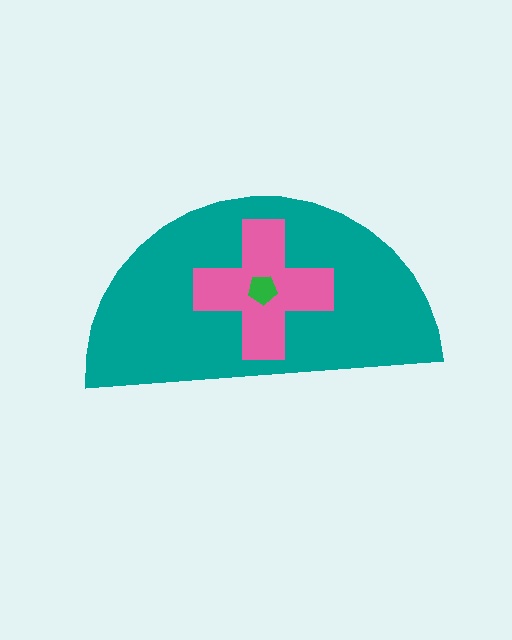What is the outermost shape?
The teal semicircle.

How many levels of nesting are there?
3.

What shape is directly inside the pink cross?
The green pentagon.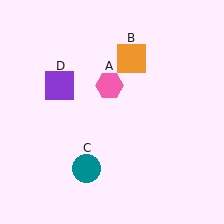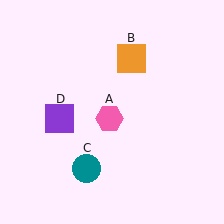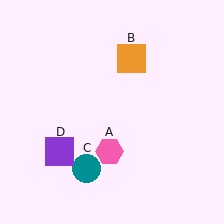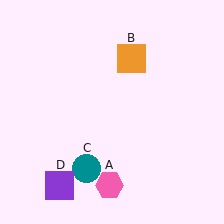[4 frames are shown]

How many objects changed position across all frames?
2 objects changed position: pink hexagon (object A), purple square (object D).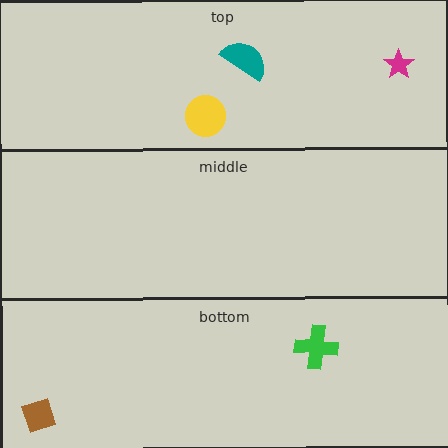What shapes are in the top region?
The magenta star, the yellow circle, the teal semicircle.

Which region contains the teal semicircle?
The top region.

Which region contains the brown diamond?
The bottom region.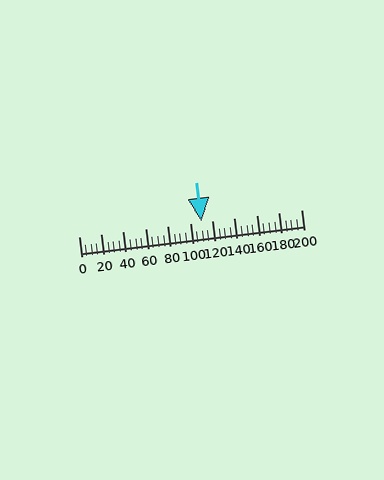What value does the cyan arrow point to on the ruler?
The cyan arrow points to approximately 110.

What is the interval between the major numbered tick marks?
The major tick marks are spaced 20 units apart.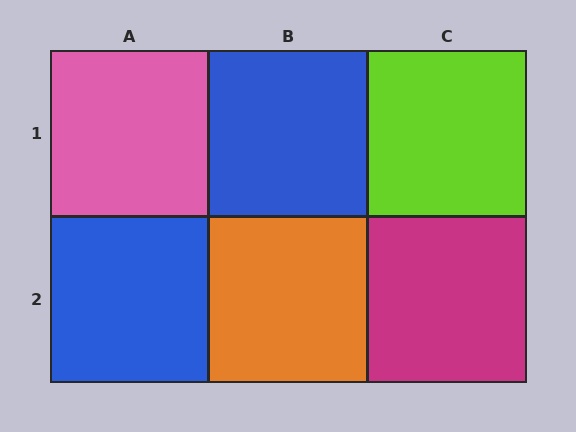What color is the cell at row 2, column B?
Orange.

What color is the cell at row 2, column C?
Magenta.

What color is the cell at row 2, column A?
Blue.